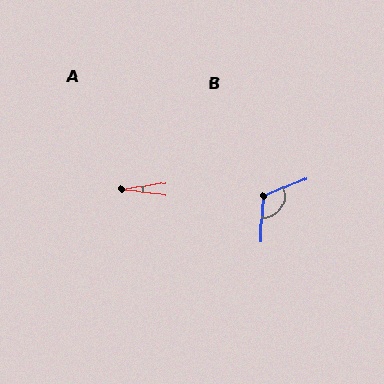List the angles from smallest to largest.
A (16°), B (115°).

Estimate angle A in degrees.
Approximately 16 degrees.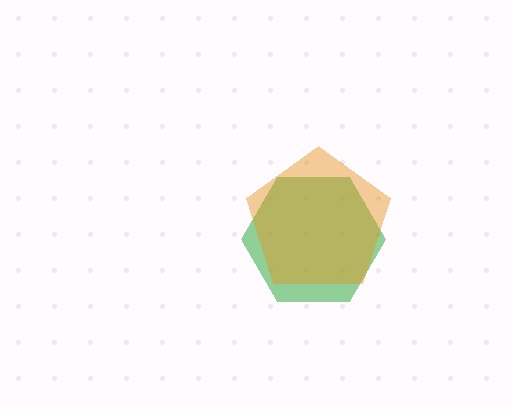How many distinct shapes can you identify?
There are 2 distinct shapes: a green hexagon, an orange pentagon.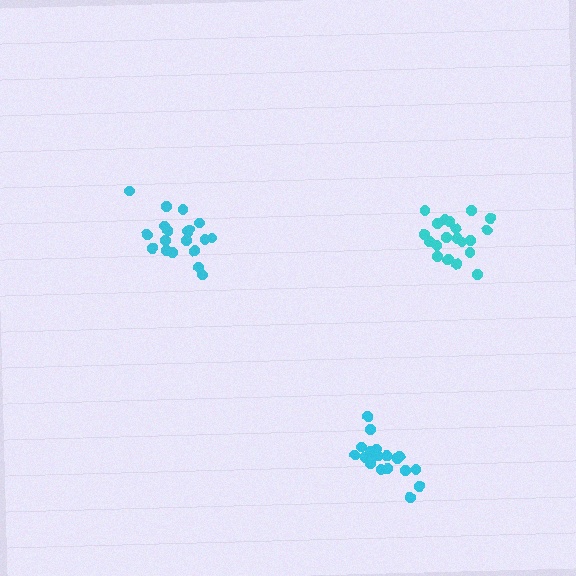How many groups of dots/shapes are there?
There are 3 groups.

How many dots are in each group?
Group 1: 21 dots, Group 2: 19 dots, Group 3: 21 dots (61 total).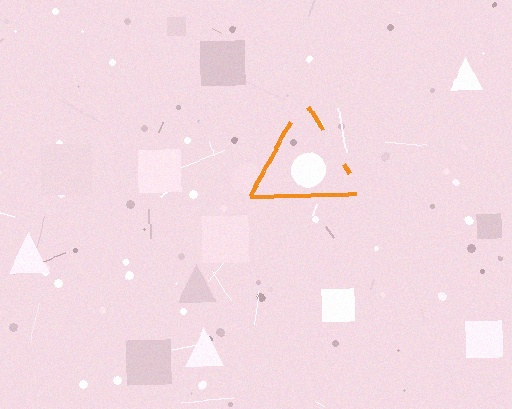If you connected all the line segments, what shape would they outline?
They would outline a triangle.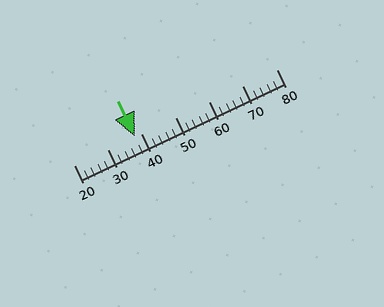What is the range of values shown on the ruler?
The ruler shows values from 20 to 80.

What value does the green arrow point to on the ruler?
The green arrow points to approximately 38.